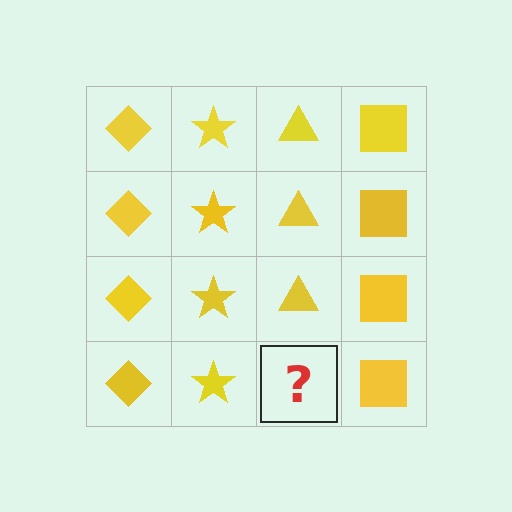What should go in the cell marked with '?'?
The missing cell should contain a yellow triangle.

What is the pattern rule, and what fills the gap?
The rule is that each column has a consistent shape. The gap should be filled with a yellow triangle.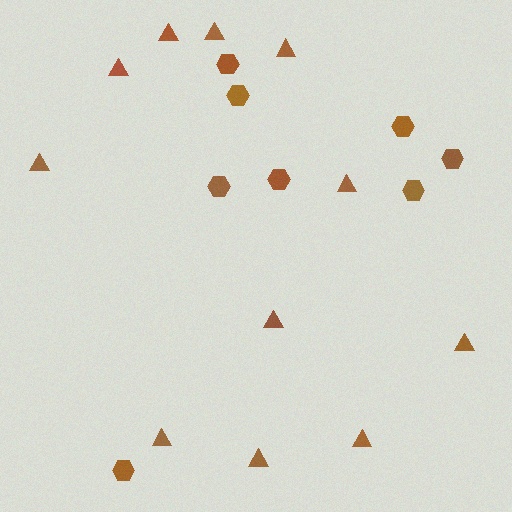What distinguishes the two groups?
There are 2 groups: one group of triangles (11) and one group of hexagons (8).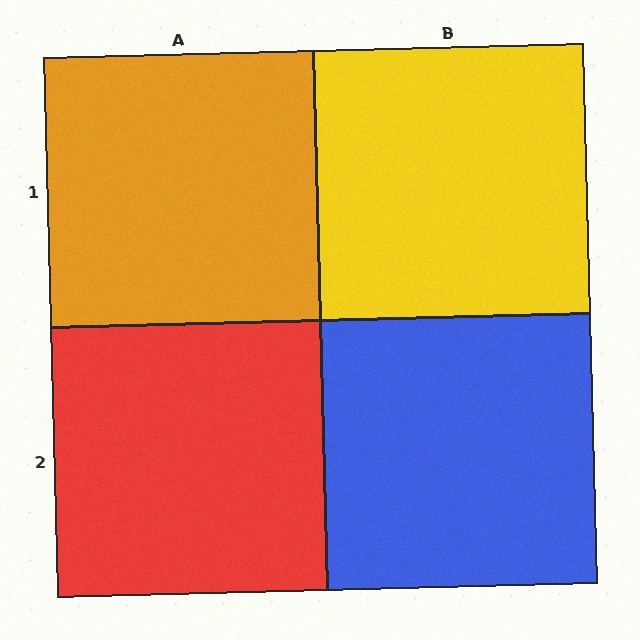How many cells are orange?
1 cell is orange.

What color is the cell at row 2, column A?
Red.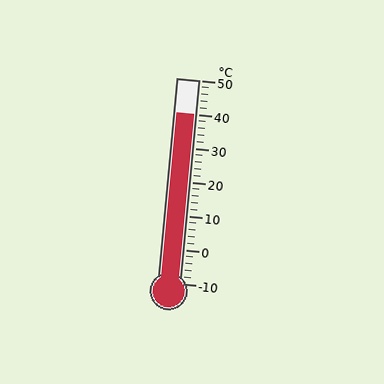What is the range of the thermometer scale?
The thermometer scale ranges from -10°C to 50°C.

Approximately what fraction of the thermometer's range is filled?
The thermometer is filled to approximately 85% of its range.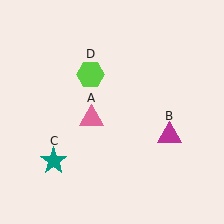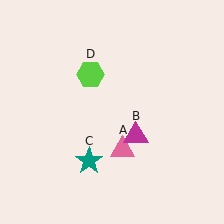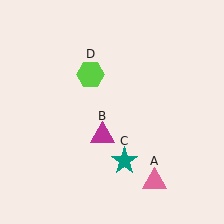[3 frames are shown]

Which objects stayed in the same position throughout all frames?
Lime hexagon (object D) remained stationary.